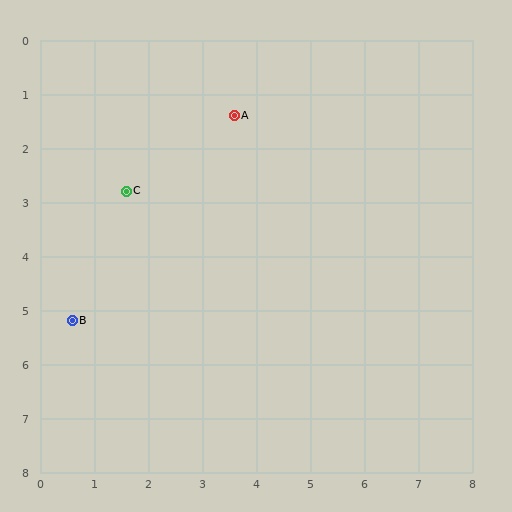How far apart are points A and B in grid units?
Points A and B are about 4.8 grid units apart.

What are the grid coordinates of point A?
Point A is at approximately (3.6, 1.4).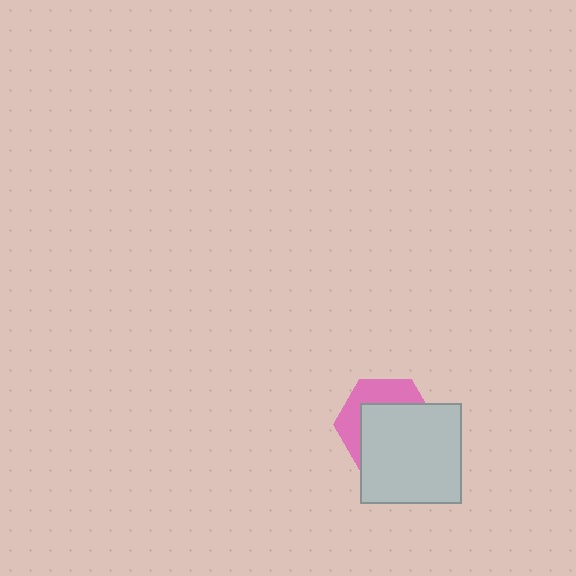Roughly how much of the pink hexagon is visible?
A small part of it is visible (roughly 37%).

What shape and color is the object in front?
The object in front is a light gray square.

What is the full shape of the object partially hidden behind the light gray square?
The partially hidden object is a pink hexagon.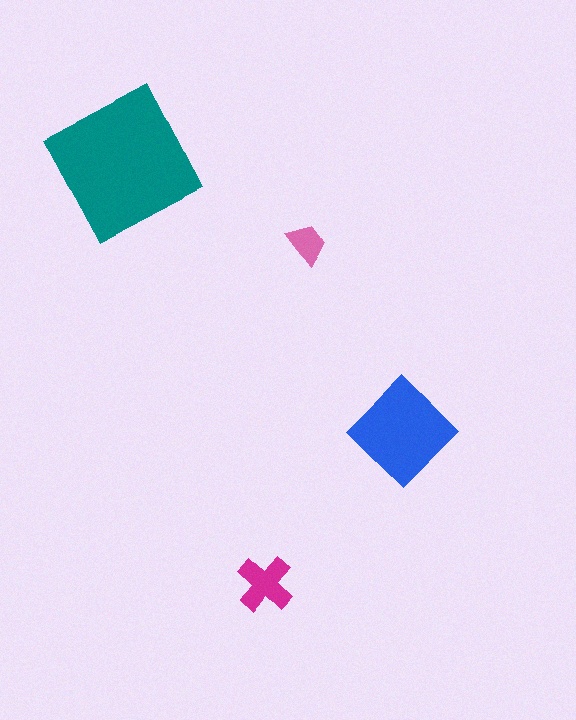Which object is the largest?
The teal square.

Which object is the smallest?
The pink trapezoid.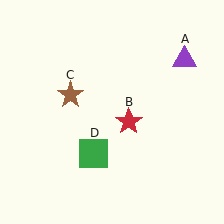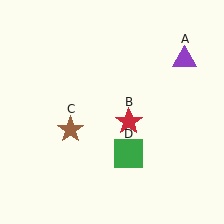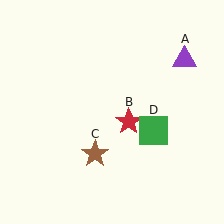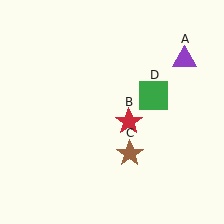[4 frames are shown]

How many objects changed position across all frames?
2 objects changed position: brown star (object C), green square (object D).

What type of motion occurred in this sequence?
The brown star (object C), green square (object D) rotated counterclockwise around the center of the scene.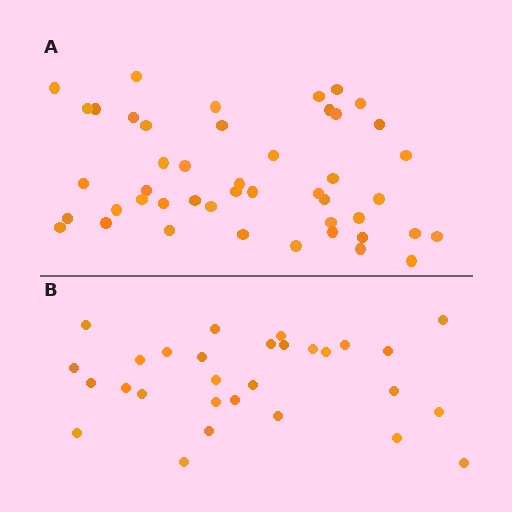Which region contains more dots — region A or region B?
Region A (the top region) has more dots.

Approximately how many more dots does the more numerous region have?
Region A has approximately 15 more dots than region B.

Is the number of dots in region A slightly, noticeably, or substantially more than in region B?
Region A has substantially more. The ratio is roughly 1.6 to 1.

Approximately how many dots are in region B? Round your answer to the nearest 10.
About 30 dots. (The exact count is 29, which rounds to 30.)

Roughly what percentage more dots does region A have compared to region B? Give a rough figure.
About 60% more.